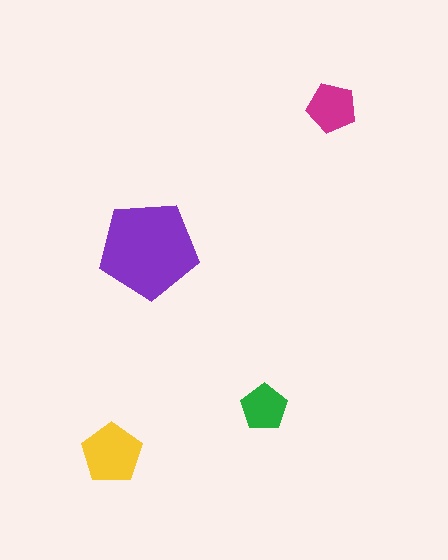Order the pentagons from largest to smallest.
the purple one, the yellow one, the magenta one, the green one.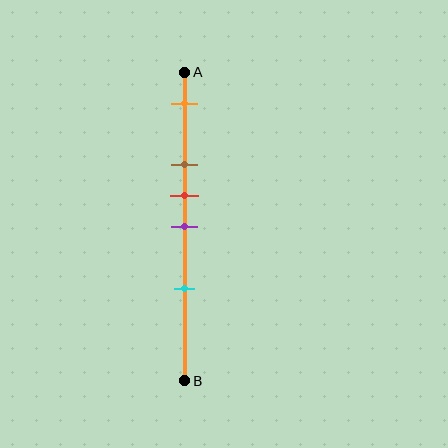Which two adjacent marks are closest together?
The red and purple marks are the closest adjacent pair.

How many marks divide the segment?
There are 5 marks dividing the segment.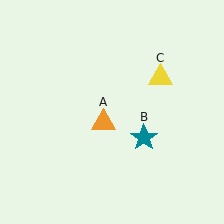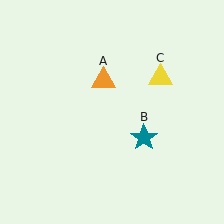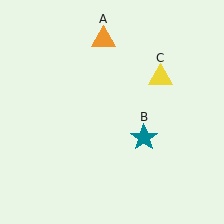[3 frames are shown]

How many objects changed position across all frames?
1 object changed position: orange triangle (object A).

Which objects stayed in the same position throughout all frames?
Teal star (object B) and yellow triangle (object C) remained stationary.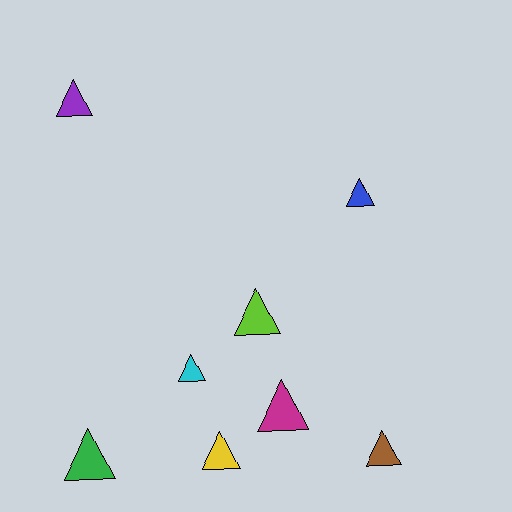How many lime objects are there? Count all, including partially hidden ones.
There is 1 lime object.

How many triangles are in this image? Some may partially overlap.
There are 8 triangles.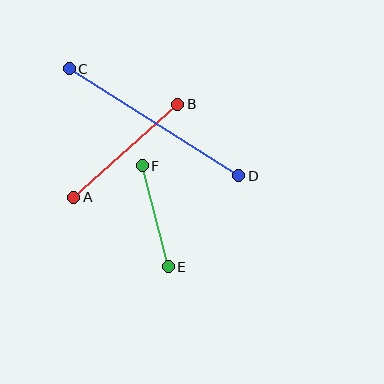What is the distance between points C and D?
The distance is approximately 201 pixels.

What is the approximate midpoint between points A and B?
The midpoint is at approximately (126, 151) pixels.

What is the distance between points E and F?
The distance is approximately 104 pixels.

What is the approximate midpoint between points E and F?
The midpoint is at approximately (155, 216) pixels.